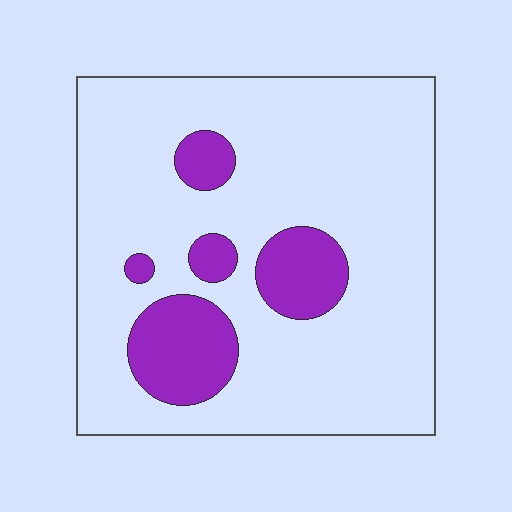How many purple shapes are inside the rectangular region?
5.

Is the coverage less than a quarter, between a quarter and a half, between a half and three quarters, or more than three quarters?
Less than a quarter.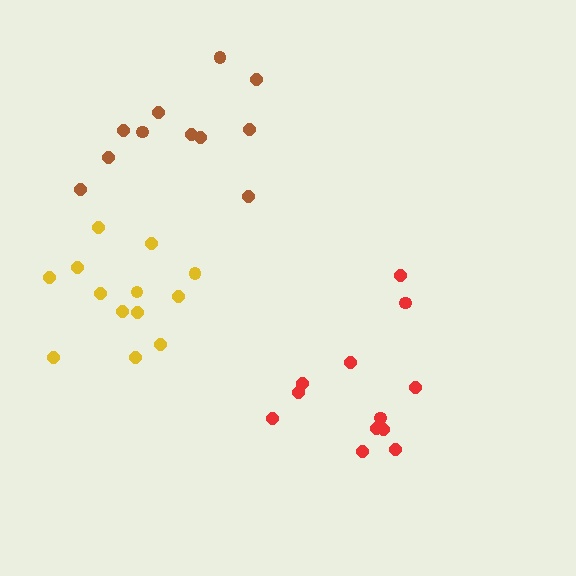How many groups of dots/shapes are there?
There are 3 groups.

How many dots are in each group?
Group 1: 12 dots, Group 2: 13 dots, Group 3: 11 dots (36 total).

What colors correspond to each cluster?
The clusters are colored: red, yellow, brown.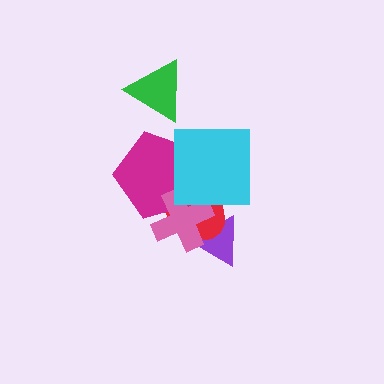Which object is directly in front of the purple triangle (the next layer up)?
The red ellipse is directly in front of the purple triangle.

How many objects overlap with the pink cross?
4 objects overlap with the pink cross.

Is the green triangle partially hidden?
No, no other shape covers it.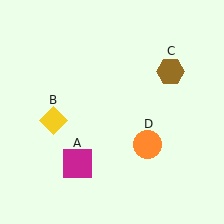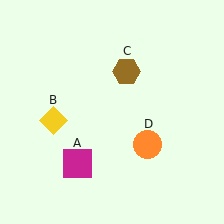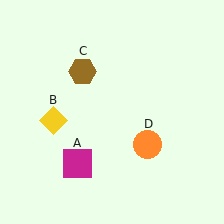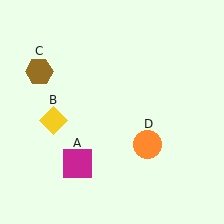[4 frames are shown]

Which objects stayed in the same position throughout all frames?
Magenta square (object A) and yellow diamond (object B) and orange circle (object D) remained stationary.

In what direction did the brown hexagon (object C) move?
The brown hexagon (object C) moved left.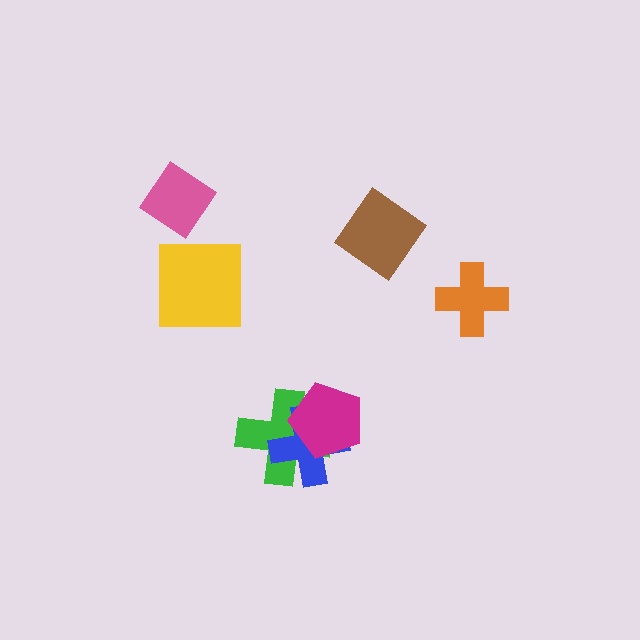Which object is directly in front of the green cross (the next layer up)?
The blue cross is directly in front of the green cross.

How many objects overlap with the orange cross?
0 objects overlap with the orange cross.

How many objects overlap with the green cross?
2 objects overlap with the green cross.